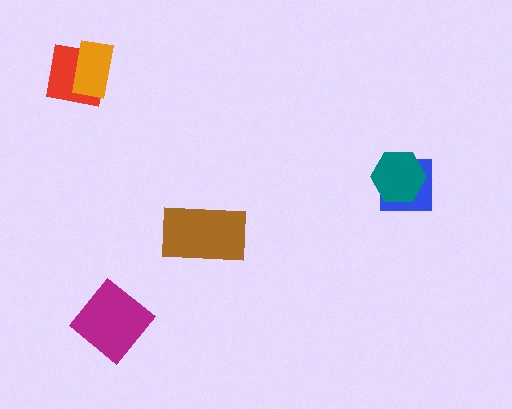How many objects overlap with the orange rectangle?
1 object overlaps with the orange rectangle.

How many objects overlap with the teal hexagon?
1 object overlaps with the teal hexagon.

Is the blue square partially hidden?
Yes, it is partially covered by another shape.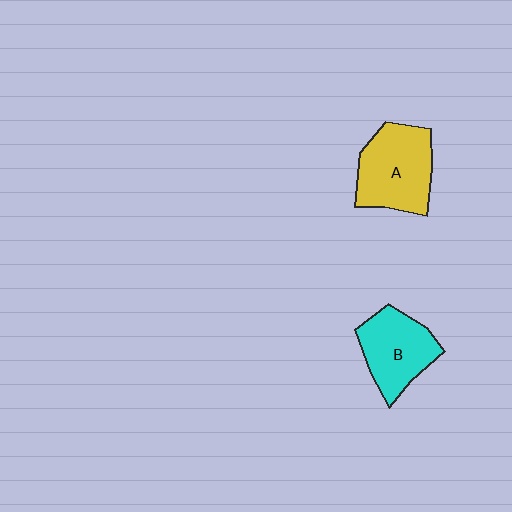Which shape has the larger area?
Shape A (yellow).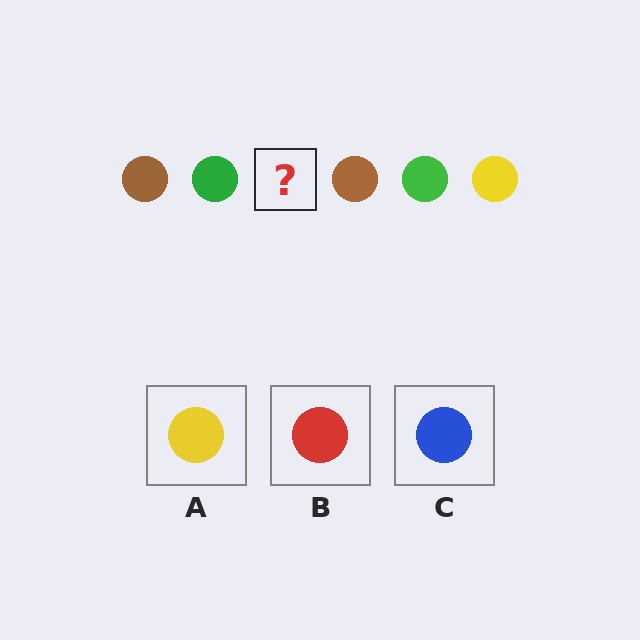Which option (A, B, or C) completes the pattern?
A.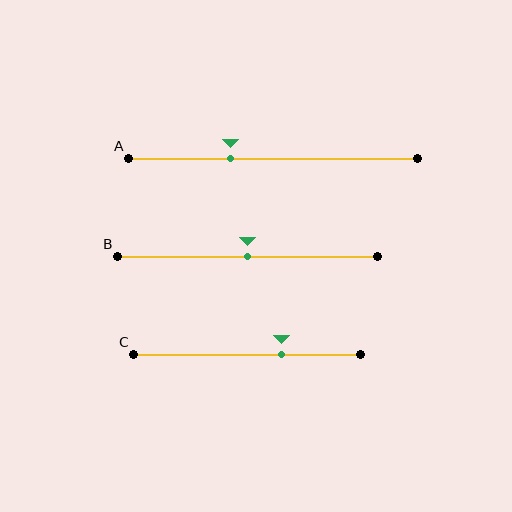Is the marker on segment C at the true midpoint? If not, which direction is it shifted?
No, the marker on segment C is shifted to the right by about 15% of the segment length.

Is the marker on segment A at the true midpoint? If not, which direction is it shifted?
No, the marker on segment A is shifted to the left by about 15% of the segment length.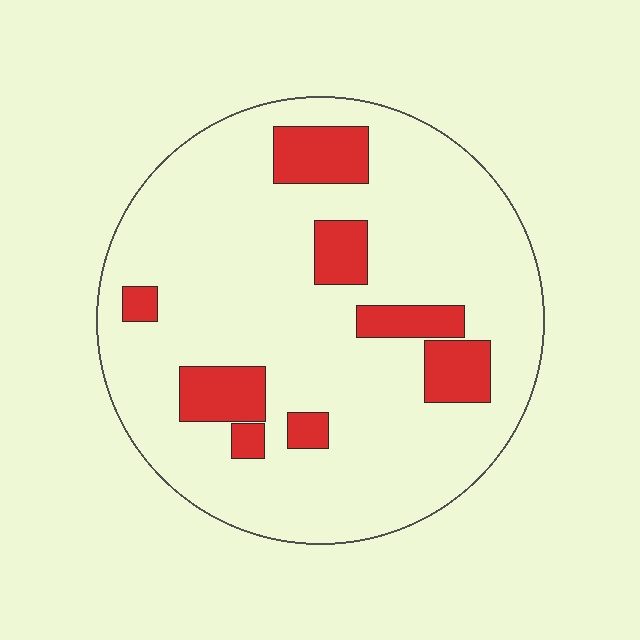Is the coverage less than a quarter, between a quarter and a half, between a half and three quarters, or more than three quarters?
Less than a quarter.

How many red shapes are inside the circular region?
8.